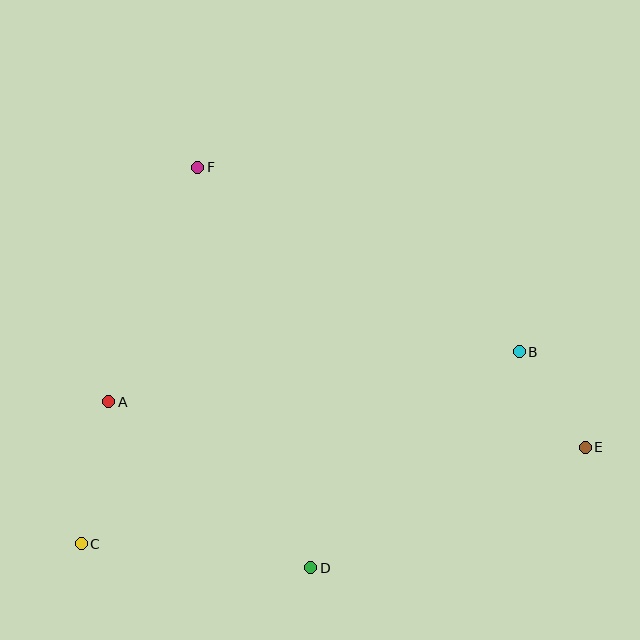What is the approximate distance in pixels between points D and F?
The distance between D and F is approximately 416 pixels.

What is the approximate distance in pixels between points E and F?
The distance between E and F is approximately 478 pixels.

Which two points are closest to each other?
Points B and E are closest to each other.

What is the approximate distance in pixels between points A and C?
The distance between A and C is approximately 145 pixels.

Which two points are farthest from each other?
Points C and E are farthest from each other.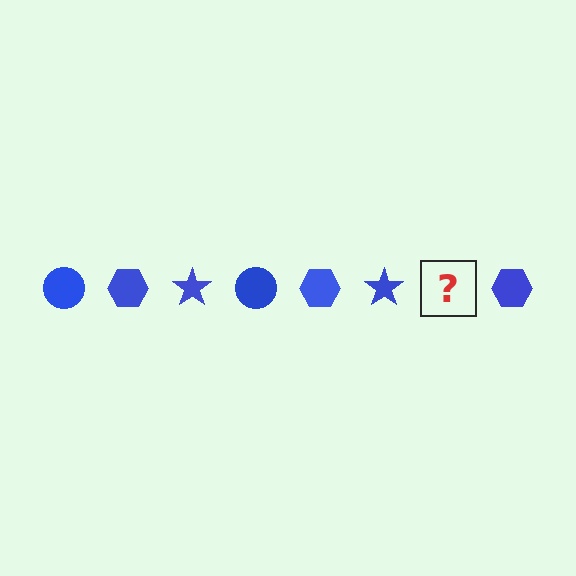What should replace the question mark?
The question mark should be replaced with a blue circle.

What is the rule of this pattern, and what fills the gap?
The rule is that the pattern cycles through circle, hexagon, star shapes in blue. The gap should be filled with a blue circle.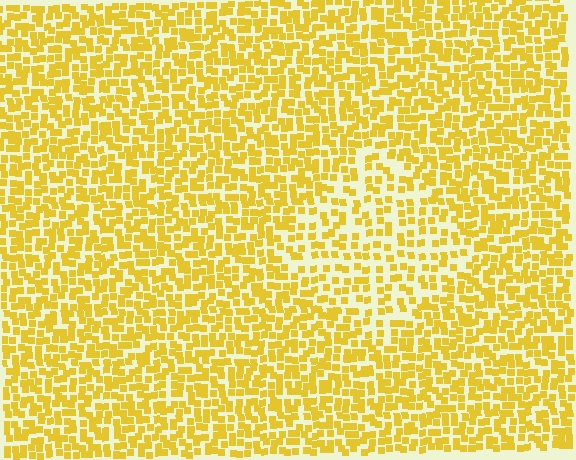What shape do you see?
I see a diamond.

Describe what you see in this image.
The image contains small yellow elements arranged at two different densities. A diamond-shaped region is visible where the elements are less densely packed than the surrounding area.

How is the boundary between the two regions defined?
The boundary is defined by a change in element density (approximately 1.8x ratio). All elements are the same color, size, and shape.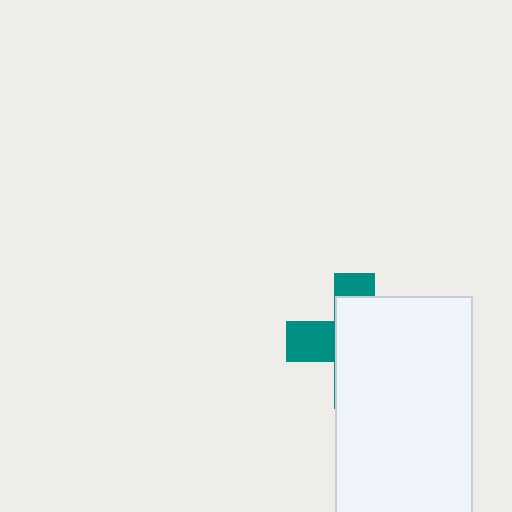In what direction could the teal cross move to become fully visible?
The teal cross could move left. That would shift it out from behind the white rectangle entirely.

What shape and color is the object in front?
The object in front is a white rectangle.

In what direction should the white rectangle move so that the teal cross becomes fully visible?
The white rectangle should move right. That is the shortest direction to clear the overlap and leave the teal cross fully visible.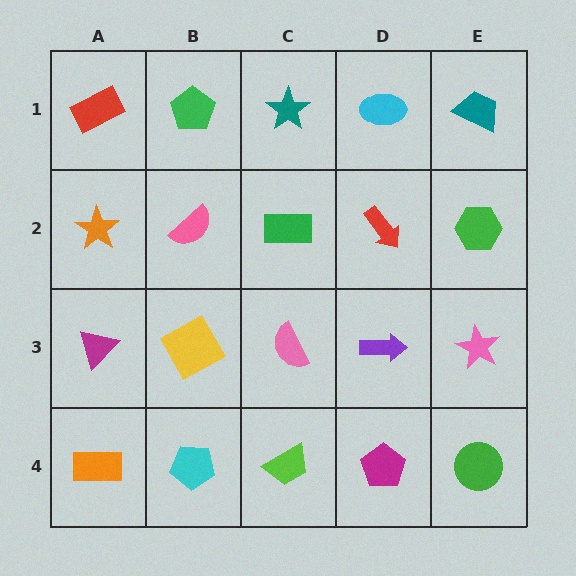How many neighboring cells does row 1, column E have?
2.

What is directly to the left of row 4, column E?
A magenta pentagon.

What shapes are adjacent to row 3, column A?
An orange star (row 2, column A), an orange rectangle (row 4, column A), a yellow square (row 3, column B).